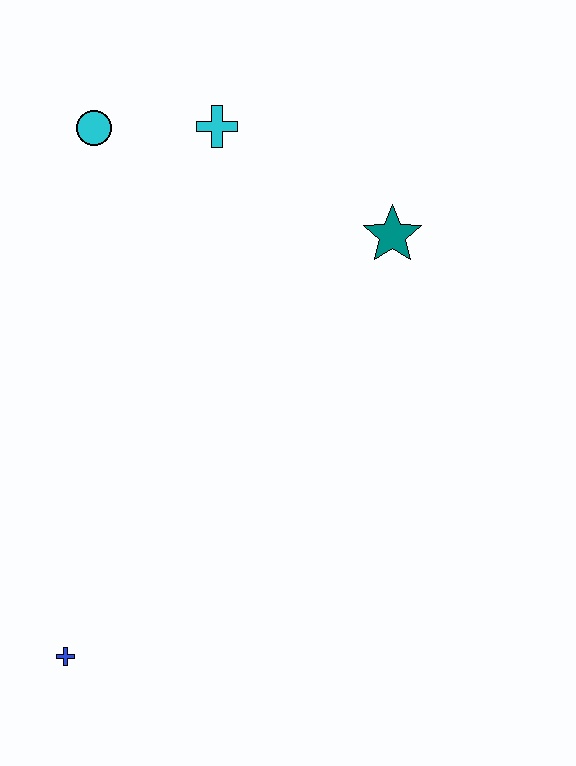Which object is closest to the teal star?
The cyan cross is closest to the teal star.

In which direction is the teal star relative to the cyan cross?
The teal star is to the right of the cyan cross.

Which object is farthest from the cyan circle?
The blue cross is farthest from the cyan circle.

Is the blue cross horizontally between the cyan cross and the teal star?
No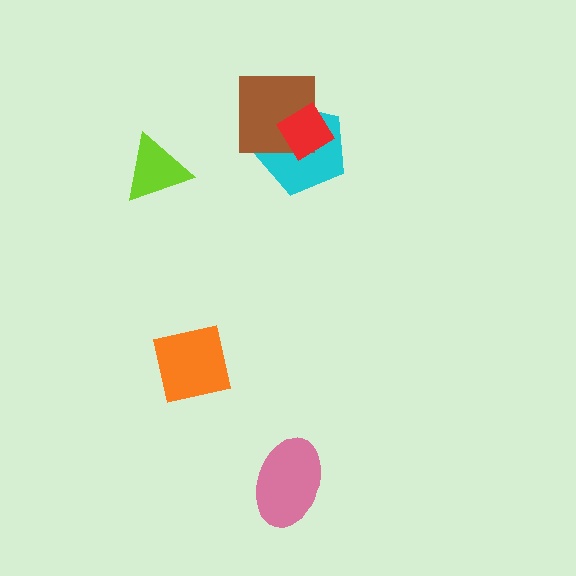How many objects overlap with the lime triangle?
0 objects overlap with the lime triangle.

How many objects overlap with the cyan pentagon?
2 objects overlap with the cyan pentagon.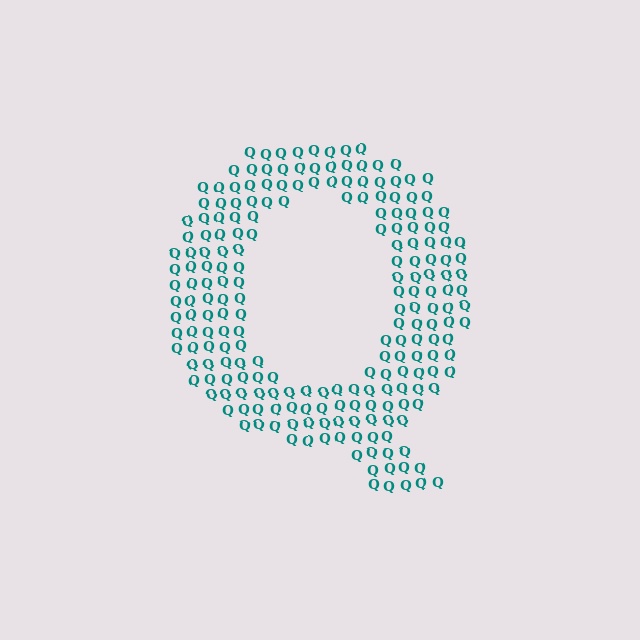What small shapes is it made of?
It is made of small letter Q's.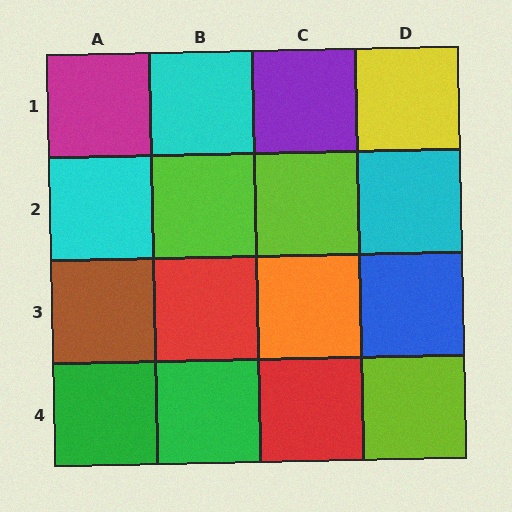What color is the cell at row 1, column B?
Cyan.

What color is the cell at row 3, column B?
Red.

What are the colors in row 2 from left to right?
Cyan, lime, lime, cyan.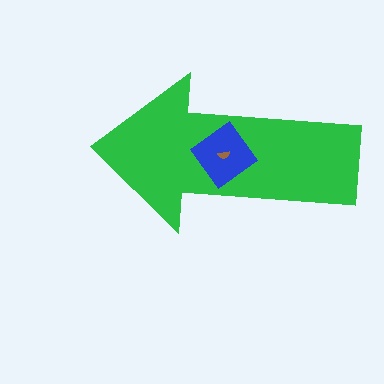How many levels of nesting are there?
3.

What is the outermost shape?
The green arrow.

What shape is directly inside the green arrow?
The blue diamond.